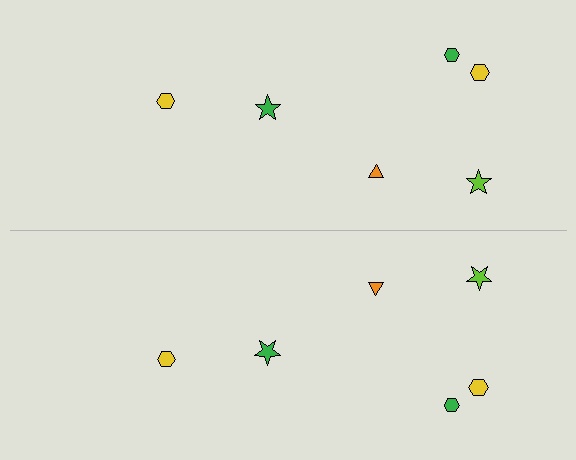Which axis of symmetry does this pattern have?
The pattern has a horizontal axis of symmetry running through the center of the image.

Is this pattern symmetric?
Yes, this pattern has bilateral (reflection) symmetry.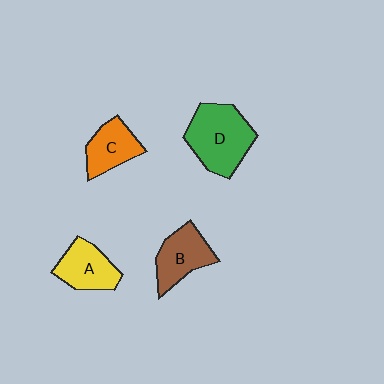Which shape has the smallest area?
Shape C (orange).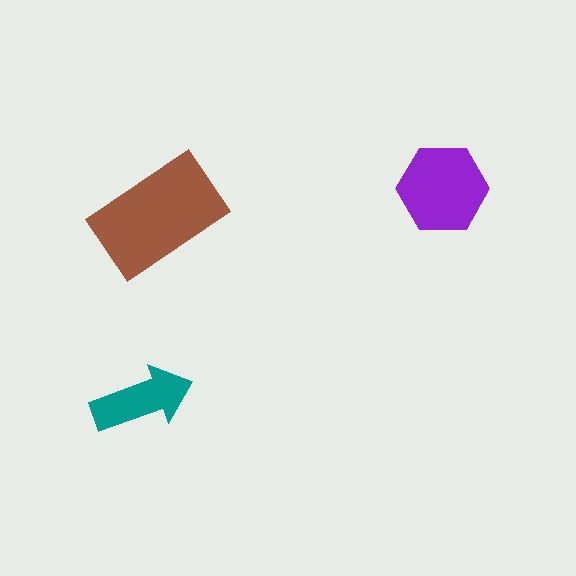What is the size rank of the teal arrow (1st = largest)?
3rd.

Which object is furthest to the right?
The purple hexagon is rightmost.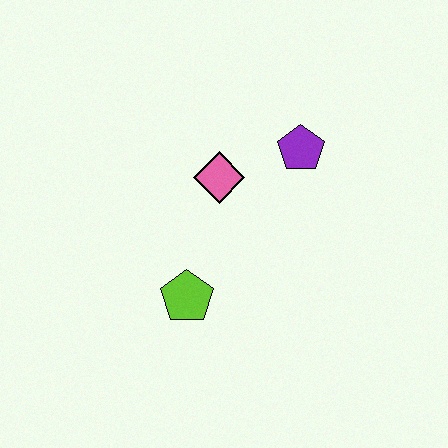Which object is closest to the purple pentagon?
The pink diamond is closest to the purple pentagon.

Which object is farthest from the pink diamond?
The lime pentagon is farthest from the pink diamond.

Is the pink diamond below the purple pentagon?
Yes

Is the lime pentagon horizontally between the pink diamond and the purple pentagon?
No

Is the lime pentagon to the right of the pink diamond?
No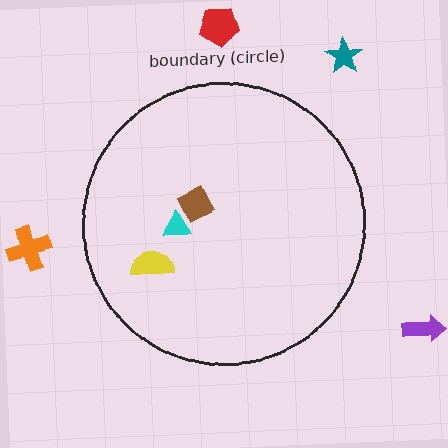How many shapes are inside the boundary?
3 inside, 4 outside.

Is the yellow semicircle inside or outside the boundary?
Inside.